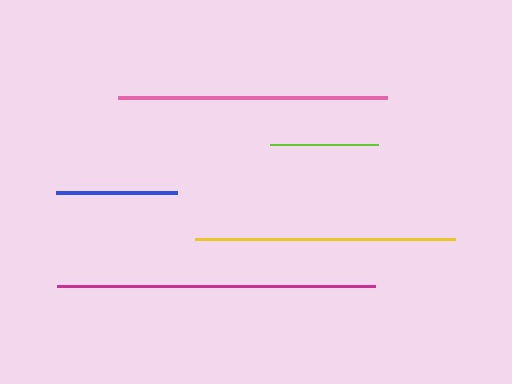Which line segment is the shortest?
The lime line is the shortest at approximately 108 pixels.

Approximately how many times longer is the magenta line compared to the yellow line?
The magenta line is approximately 1.2 times the length of the yellow line.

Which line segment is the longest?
The magenta line is the longest at approximately 318 pixels.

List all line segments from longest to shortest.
From longest to shortest: magenta, pink, yellow, blue, lime.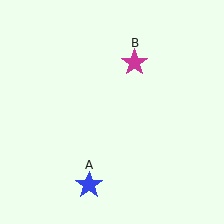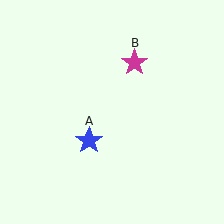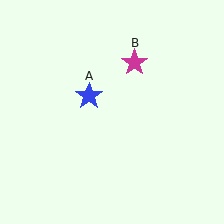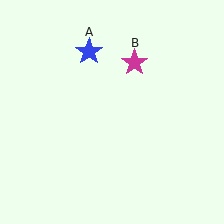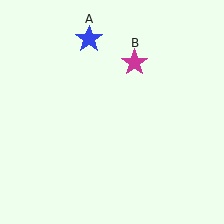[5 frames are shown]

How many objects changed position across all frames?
1 object changed position: blue star (object A).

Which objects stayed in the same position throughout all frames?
Magenta star (object B) remained stationary.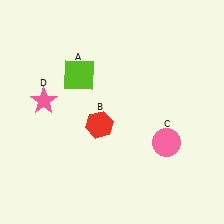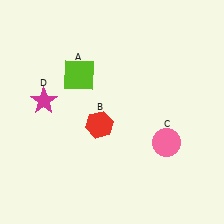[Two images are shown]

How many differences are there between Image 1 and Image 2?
There is 1 difference between the two images.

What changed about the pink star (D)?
In Image 1, D is pink. In Image 2, it changed to magenta.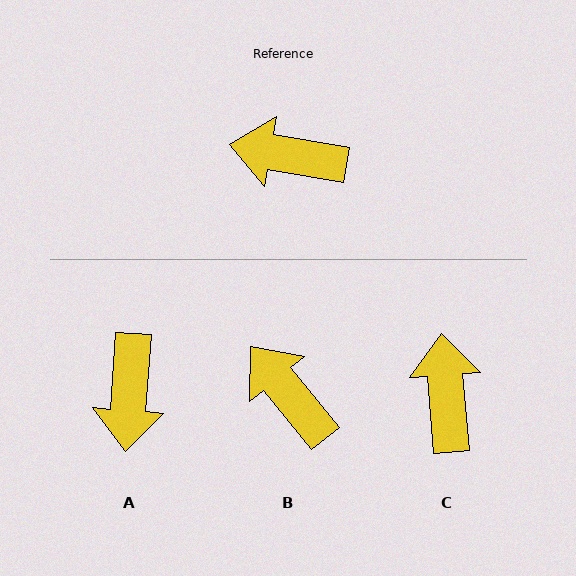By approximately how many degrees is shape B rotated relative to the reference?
Approximately 41 degrees clockwise.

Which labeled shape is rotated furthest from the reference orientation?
A, about 95 degrees away.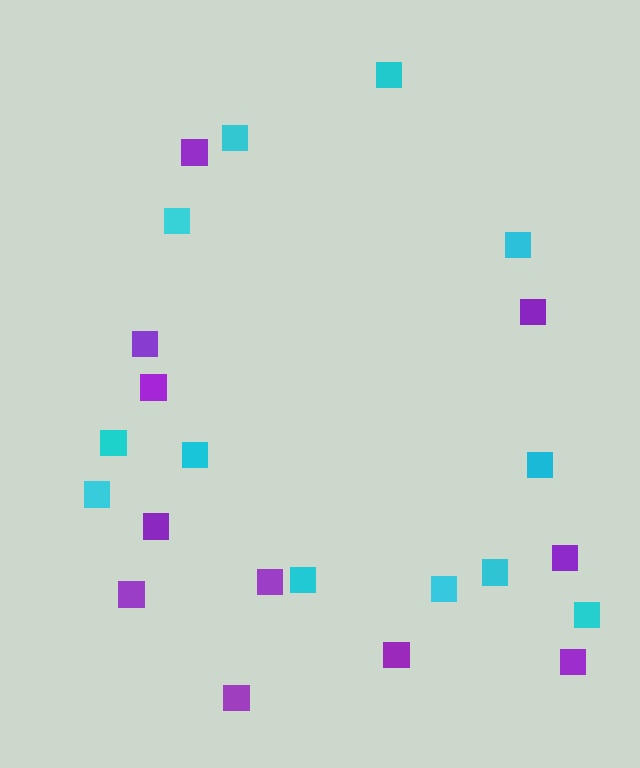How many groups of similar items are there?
There are 2 groups: one group of purple squares (11) and one group of cyan squares (12).